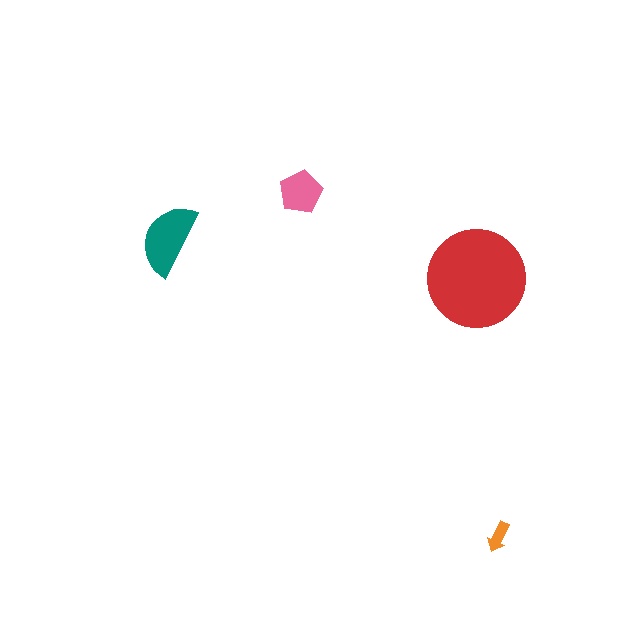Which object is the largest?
The red circle.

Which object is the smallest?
The orange arrow.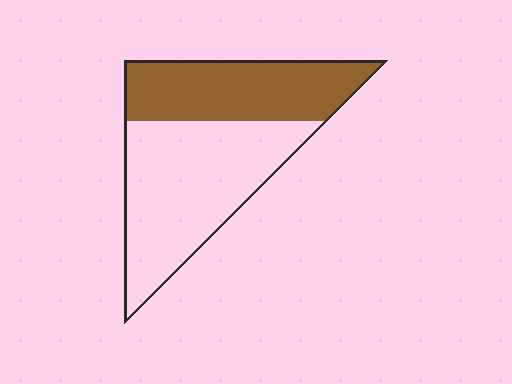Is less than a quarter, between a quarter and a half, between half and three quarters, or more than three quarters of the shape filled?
Between a quarter and a half.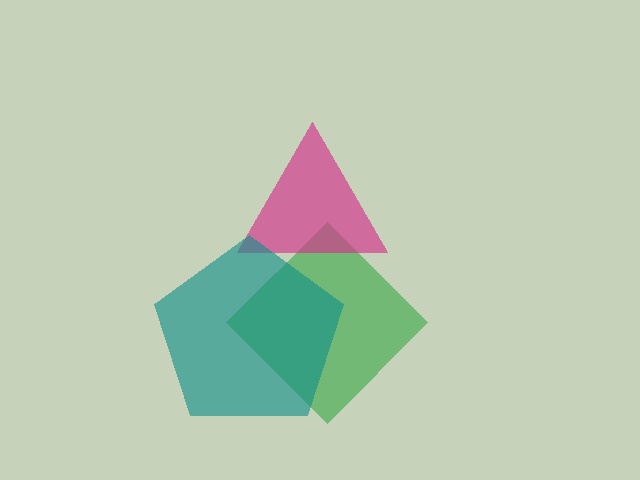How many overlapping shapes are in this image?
There are 3 overlapping shapes in the image.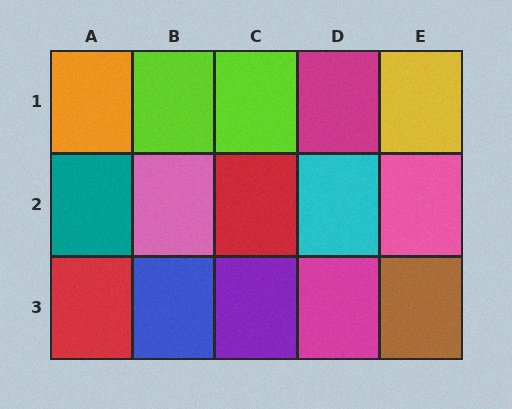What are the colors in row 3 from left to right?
Red, blue, purple, magenta, brown.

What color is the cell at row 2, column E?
Pink.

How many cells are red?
2 cells are red.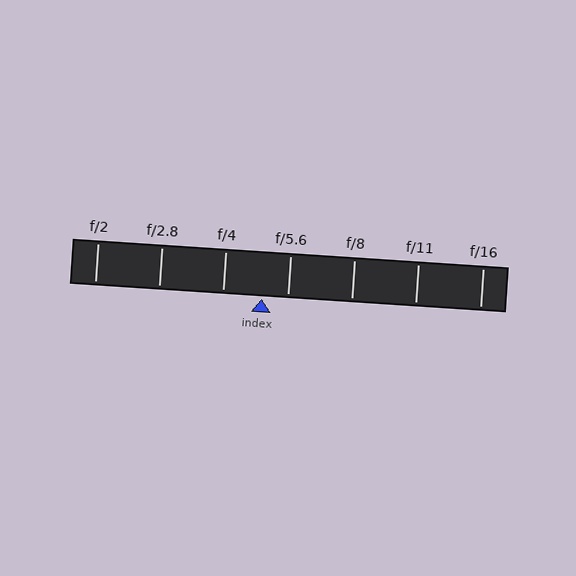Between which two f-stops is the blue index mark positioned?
The index mark is between f/4 and f/5.6.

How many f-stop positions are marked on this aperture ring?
There are 7 f-stop positions marked.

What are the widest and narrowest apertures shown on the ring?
The widest aperture shown is f/2 and the narrowest is f/16.